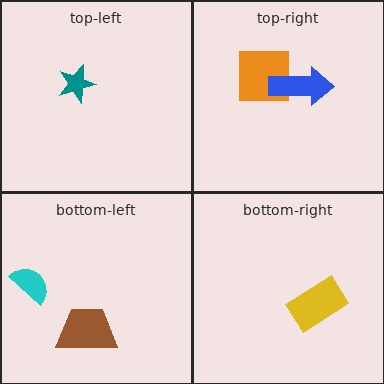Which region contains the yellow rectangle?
The bottom-right region.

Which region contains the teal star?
The top-left region.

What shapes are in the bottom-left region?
The cyan semicircle, the brown trapezoid.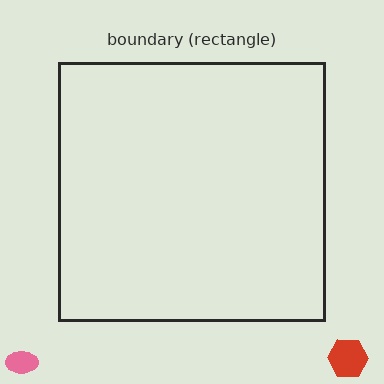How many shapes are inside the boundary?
0 inside, 2 outside.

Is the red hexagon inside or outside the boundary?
Outside.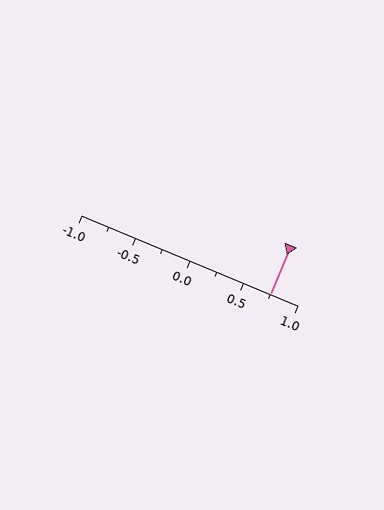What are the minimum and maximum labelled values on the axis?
The axis runs from -1.0 to 1.0.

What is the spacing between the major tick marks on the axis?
The major ticks are spaced 0.5 apart.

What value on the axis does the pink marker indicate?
The marker indicates approximately 0.75.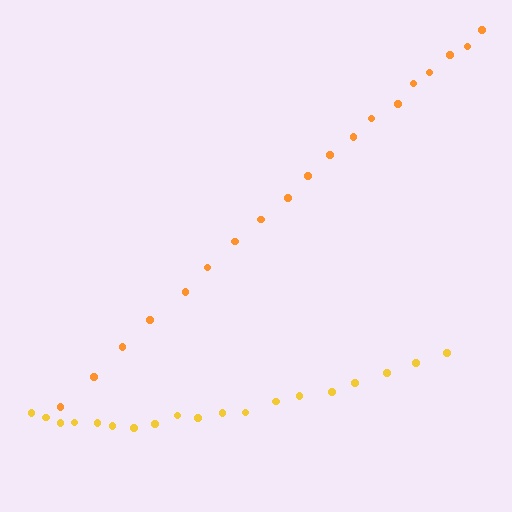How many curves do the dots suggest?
There are 2 distinct paths.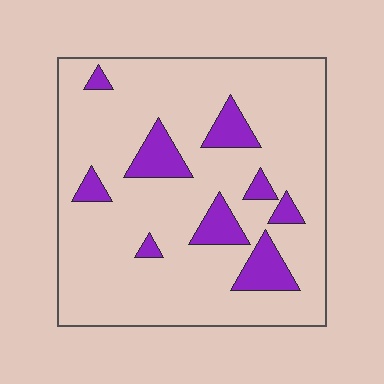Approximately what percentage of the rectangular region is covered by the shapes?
Approximately 15%.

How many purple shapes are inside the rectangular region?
9.